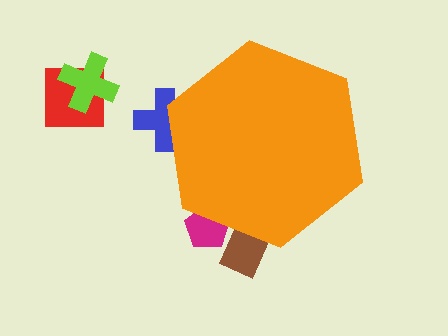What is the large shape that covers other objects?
An orange hexagon.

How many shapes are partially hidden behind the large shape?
3 shapes are partially hidden.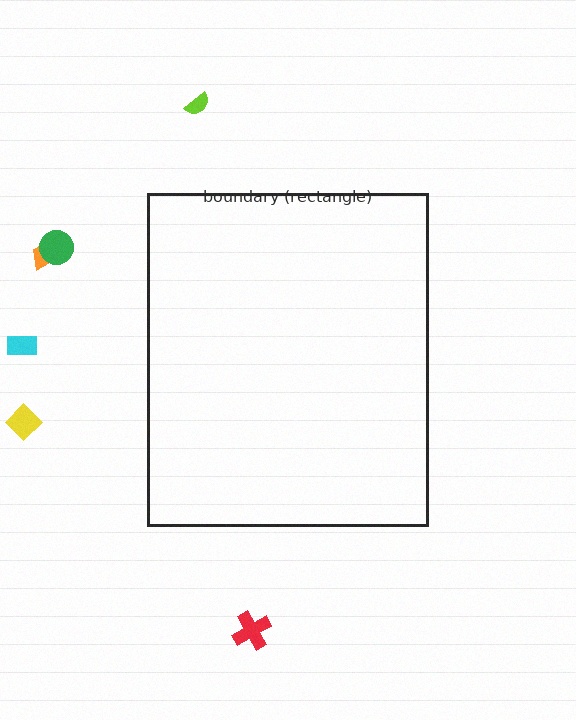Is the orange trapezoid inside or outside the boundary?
Outside.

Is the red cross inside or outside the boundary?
Outside.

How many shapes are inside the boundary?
0 inside, 6 outside.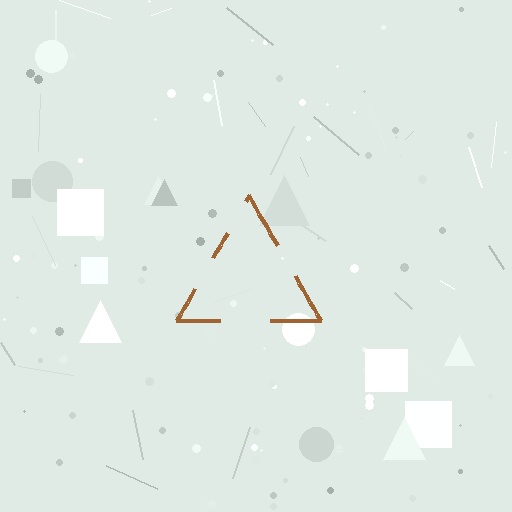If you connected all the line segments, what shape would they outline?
They would outline a triangle.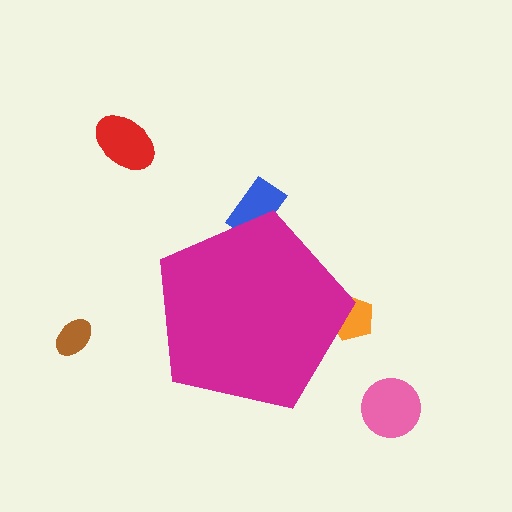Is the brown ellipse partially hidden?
No, the brown ellipse is fully visible.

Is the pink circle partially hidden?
No, the pink circle is fully visible.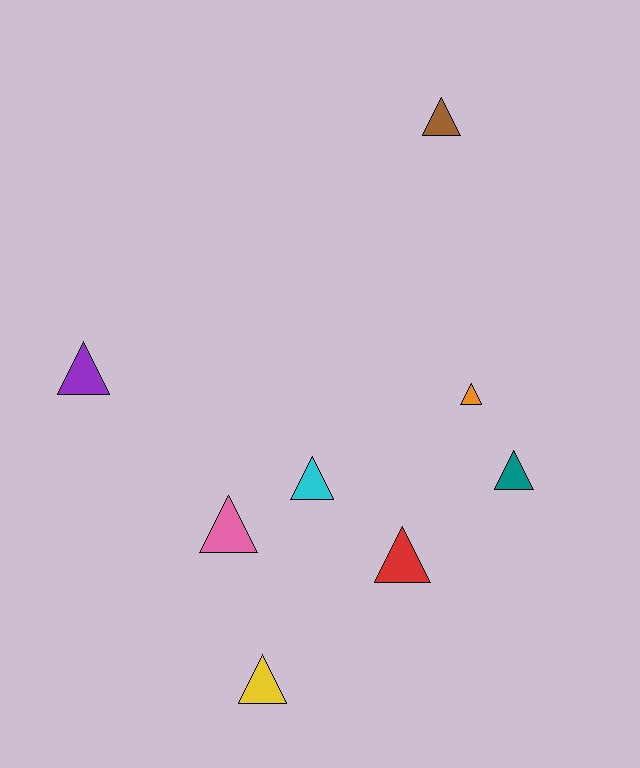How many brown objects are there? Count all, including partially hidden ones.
There is 1 brown object.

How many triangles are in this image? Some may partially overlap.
There are 8 triangles.